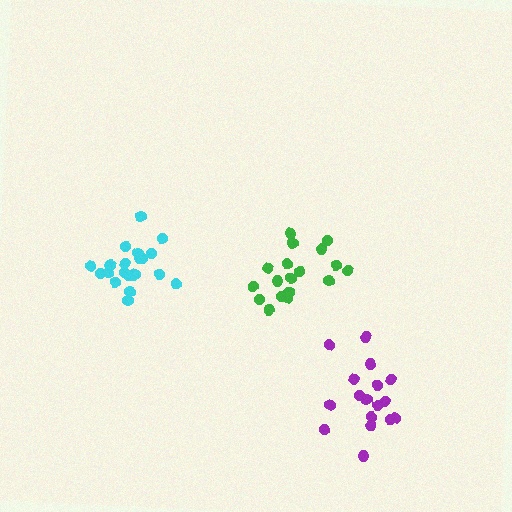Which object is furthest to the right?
The purple cluster is rightmost.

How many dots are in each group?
Group 1: 21 dots, Group 2: 17 dots, Group 3: 18 dots (56 total).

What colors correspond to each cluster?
The clusters are colored: cyan, purple, green.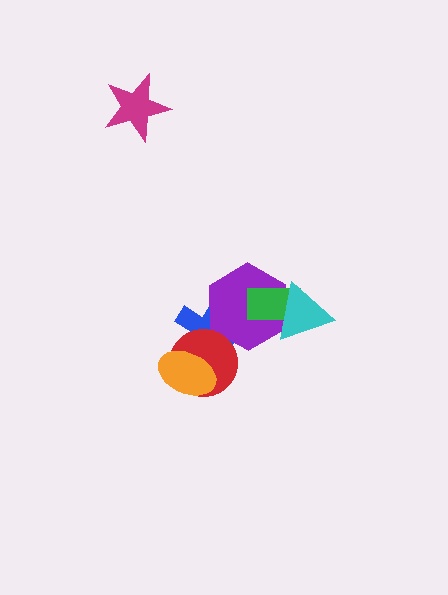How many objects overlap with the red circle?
2 objects overlap with the red circle.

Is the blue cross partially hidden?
Yes, it is partially covered by another shape.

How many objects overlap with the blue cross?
3 objects overlap with the blue cross.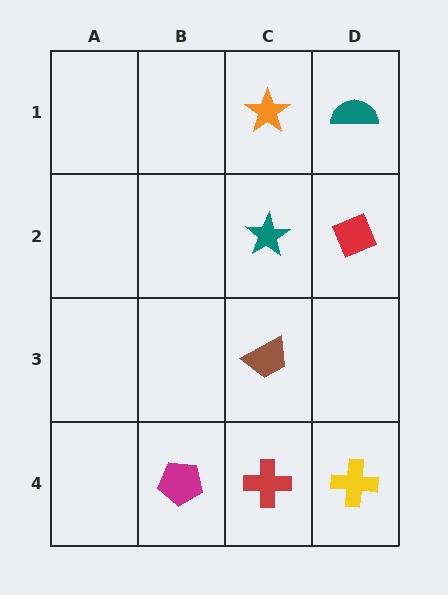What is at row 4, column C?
A red cross.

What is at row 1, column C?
An orange star.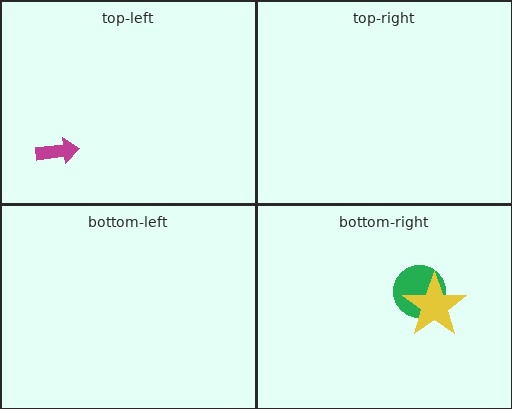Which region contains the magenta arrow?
The top-left region.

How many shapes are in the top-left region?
1.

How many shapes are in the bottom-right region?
2.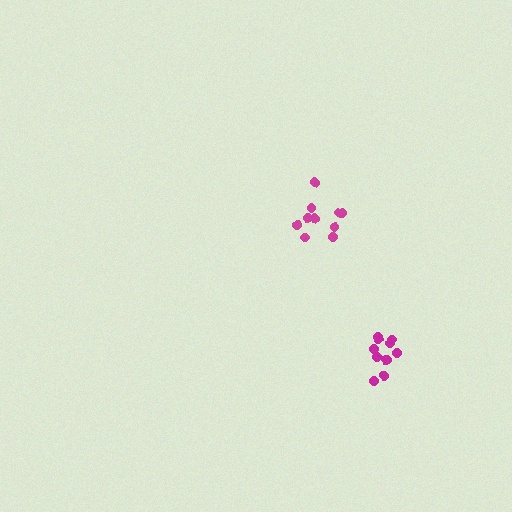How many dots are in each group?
Group 1: 10 dots, Group 2: 11 dots (21 total).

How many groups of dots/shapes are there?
There are 2 groups.